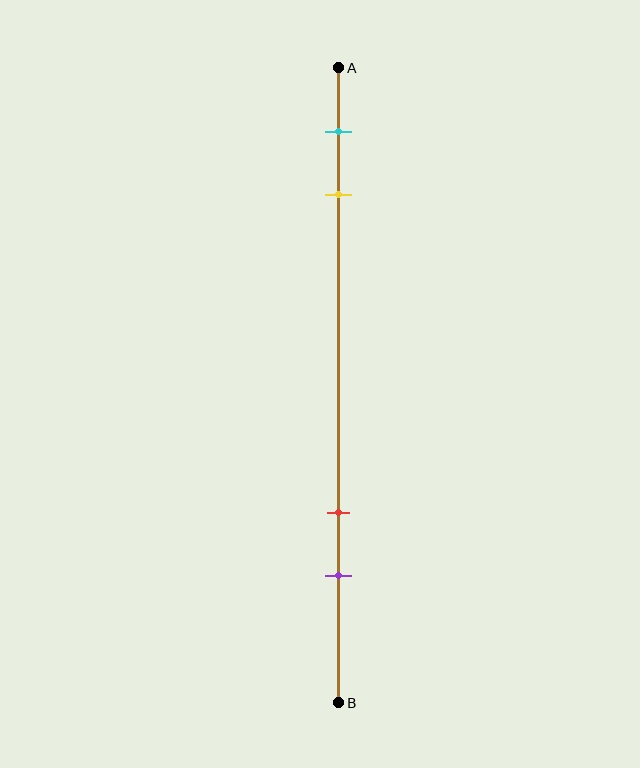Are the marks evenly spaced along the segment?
No, the marks are not evenly spaced.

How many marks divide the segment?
There are 4 marks dividing the segment.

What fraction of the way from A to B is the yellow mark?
The yellow mark is approximately 20% (0.2) of the way from A to B.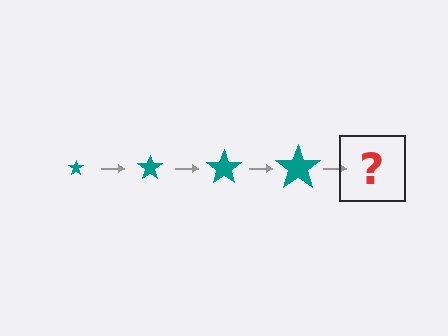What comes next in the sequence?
The next element should be a teal star, larger than the previous one.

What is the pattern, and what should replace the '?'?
The pattern is that the star gets progressively larger each step. The '?' should be a teal star, larger than the previous one.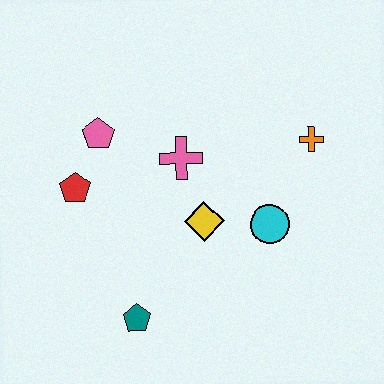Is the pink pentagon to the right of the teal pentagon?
No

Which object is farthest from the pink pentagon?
The orange cross is farthest from the pink pentagon.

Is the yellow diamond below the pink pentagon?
Yes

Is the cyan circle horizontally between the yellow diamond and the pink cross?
No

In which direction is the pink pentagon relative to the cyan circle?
The pink pentagon is to the left of the cyan circle.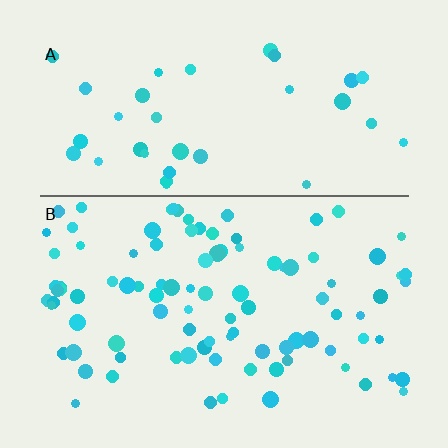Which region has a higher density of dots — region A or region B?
B (the bottom).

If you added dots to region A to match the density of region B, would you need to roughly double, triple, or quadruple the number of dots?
Approximately triple.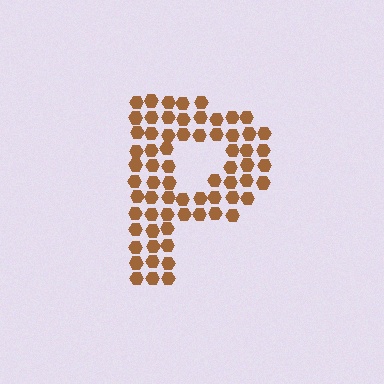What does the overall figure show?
The overall figure shows the letter P.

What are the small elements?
The small elements are hexagons.